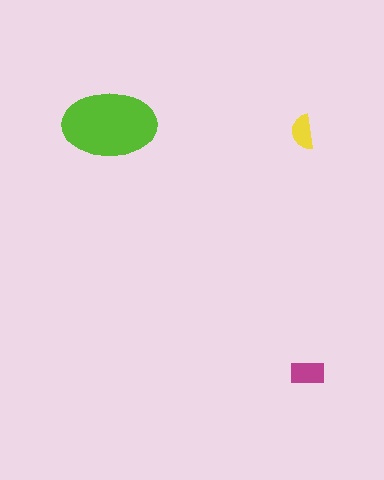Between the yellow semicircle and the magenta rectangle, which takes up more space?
The magenta rectangle.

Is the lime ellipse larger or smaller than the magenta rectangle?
Larger.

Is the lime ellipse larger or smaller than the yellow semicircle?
Larger.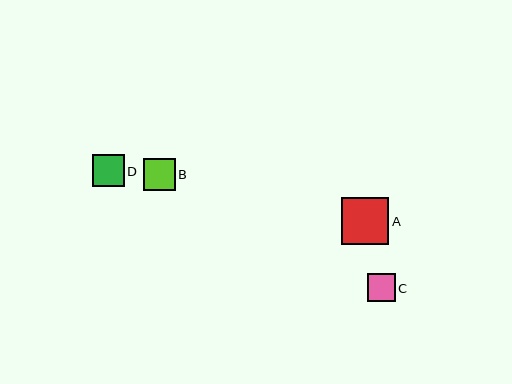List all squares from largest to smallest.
From largest to smallest: A, D, B, C.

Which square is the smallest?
Square C is the smallest with a size of approximately 28 pixels.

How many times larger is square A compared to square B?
Square A is approximately 1.5 times the size of square B.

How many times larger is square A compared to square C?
Square A is approximately 1.7 times the size of square C.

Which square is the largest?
Square A is the largest with a size of approximately 47 pixels.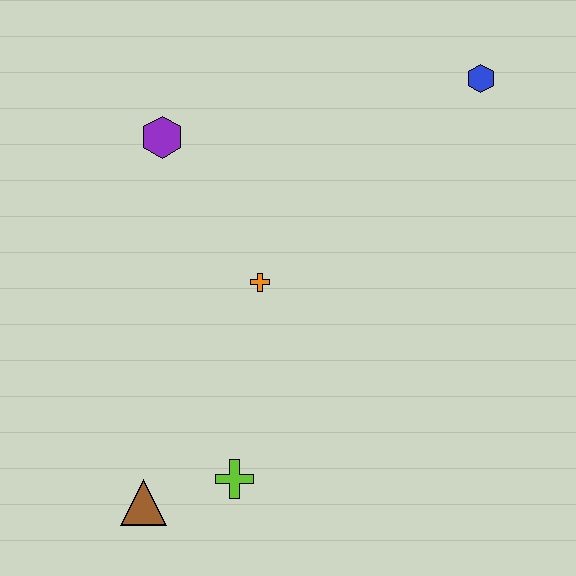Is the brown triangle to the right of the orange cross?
No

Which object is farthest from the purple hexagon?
The brown triangle is farthest from the purple hexagon.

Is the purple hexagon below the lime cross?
No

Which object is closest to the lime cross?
The brown triangle is closest to the lime cross.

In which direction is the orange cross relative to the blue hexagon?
The orange cross is to the left of the blue hexagon.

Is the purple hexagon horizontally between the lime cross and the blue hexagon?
No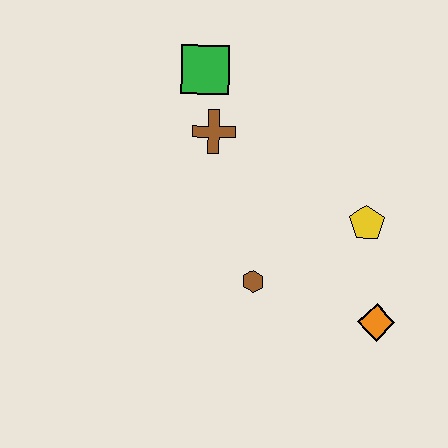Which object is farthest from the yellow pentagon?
The green square is farthest from the yellow pentagon.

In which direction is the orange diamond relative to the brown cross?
The orange diamond is below the brown cross.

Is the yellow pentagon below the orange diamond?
No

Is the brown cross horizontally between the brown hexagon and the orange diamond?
No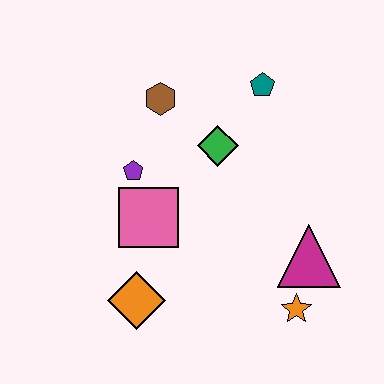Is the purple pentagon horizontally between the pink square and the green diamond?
No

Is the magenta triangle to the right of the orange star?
Yes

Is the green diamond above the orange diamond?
Yes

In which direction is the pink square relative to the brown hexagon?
The pink square is below the brown hexagon.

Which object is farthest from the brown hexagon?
The orange star is farthest from the brown hexagon.